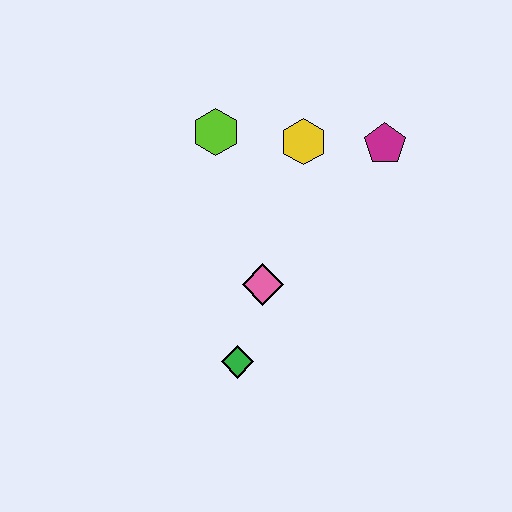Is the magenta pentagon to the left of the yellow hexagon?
No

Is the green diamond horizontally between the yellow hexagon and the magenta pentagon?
No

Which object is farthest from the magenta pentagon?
The green diamond is farthest from the magenta pentagon.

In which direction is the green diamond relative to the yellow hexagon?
The green diamond is below the yellow hexagon.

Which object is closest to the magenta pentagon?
The yellow hexagon is closest to the magenta pentagon.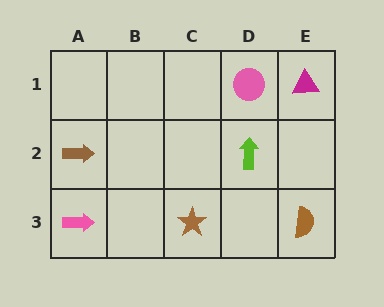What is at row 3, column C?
A brown star.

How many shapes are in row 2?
2 shapes.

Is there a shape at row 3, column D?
No, that cell is empty.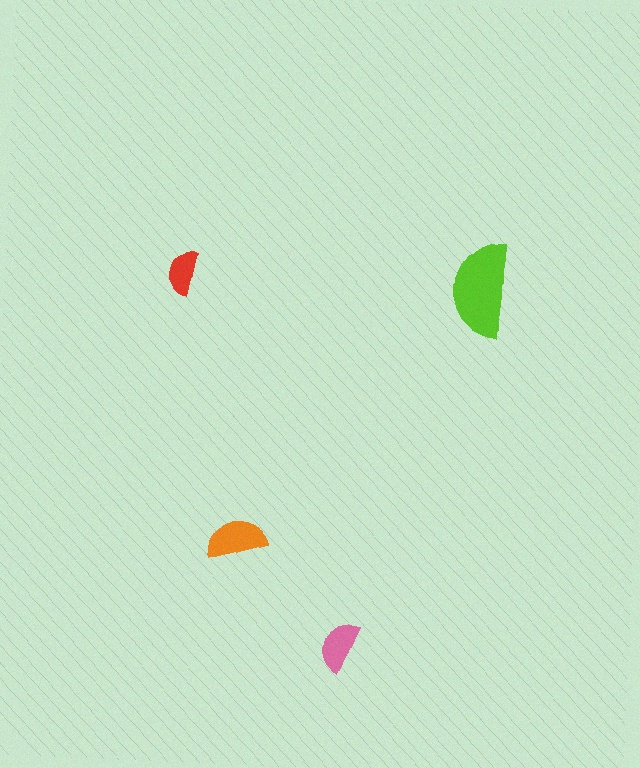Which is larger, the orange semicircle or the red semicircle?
The orange one.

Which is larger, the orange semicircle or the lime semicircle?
The lime one.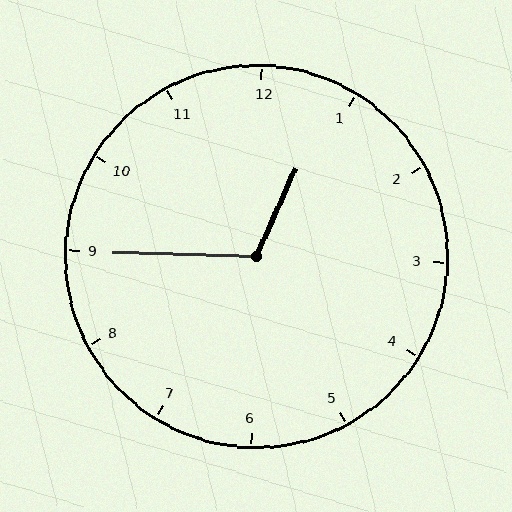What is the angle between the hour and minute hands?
Approximately 112 degrees.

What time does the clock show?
12:45.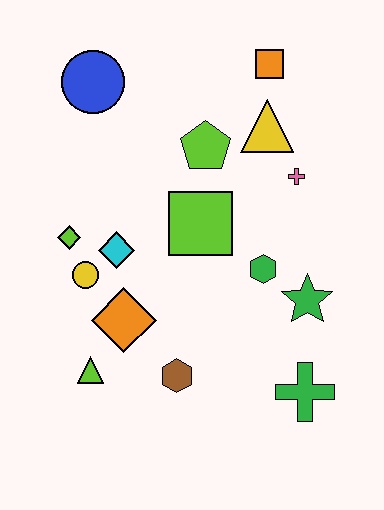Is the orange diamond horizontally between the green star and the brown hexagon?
No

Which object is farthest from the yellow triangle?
The lime triangle is farthest from the yellow triangle.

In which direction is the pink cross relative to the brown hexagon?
The pink cross is above the brown hexagon.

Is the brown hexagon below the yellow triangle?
Yes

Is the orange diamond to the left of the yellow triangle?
Yes